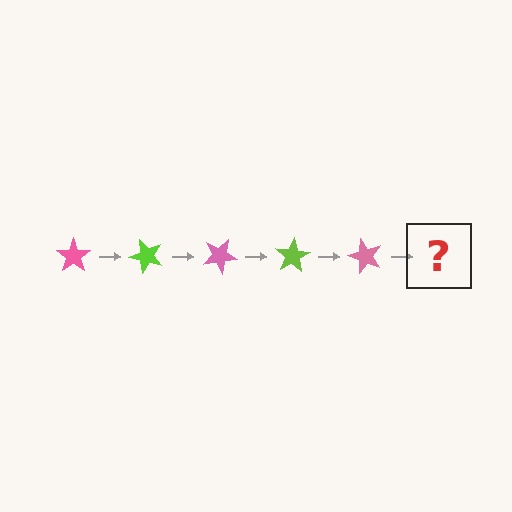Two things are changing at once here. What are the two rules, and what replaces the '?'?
The two rules are that it rotates 50 degrees each step and the color cycles through pink and lime. The '?' should be a lime star, rotated 250 degrees from the start.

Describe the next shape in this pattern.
It should be a lime star, rotated 250 degrees from the start.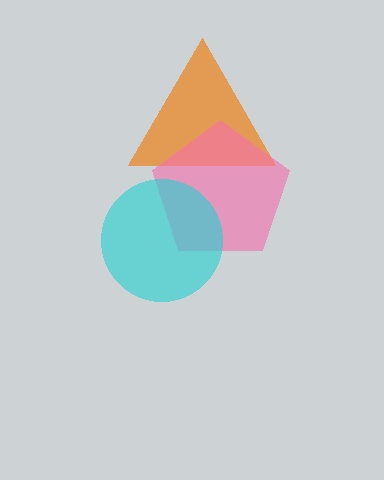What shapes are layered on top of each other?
The layered shapes are: an orange triangle, a pink pentagon, a cyan circle.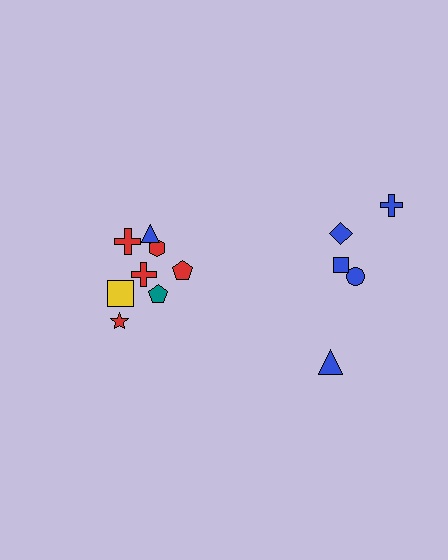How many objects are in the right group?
There are 5 objects.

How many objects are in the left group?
There are 8 objects.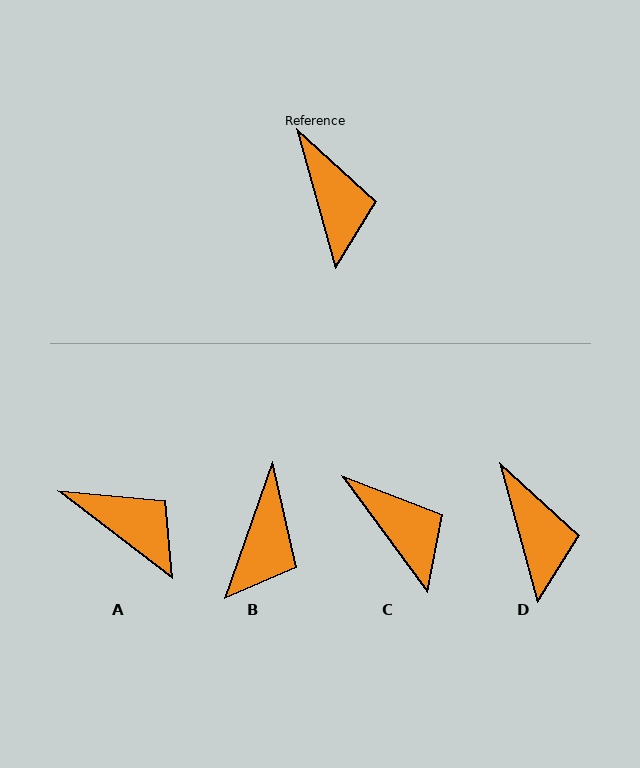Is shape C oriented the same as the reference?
No, it is off by about 21 degrees.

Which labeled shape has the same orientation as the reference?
D.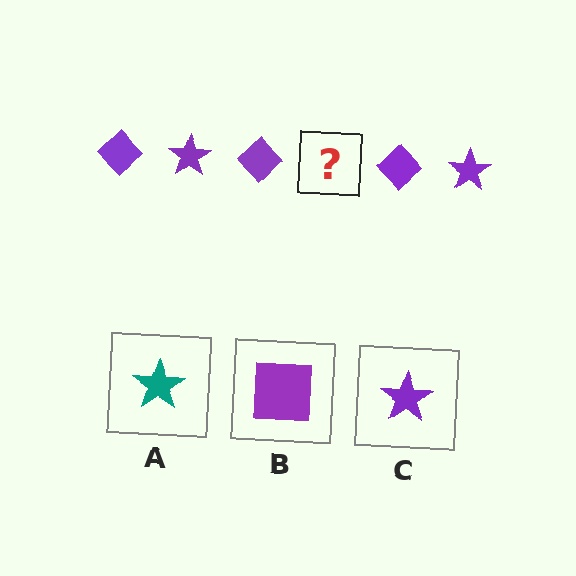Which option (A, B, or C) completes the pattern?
C.